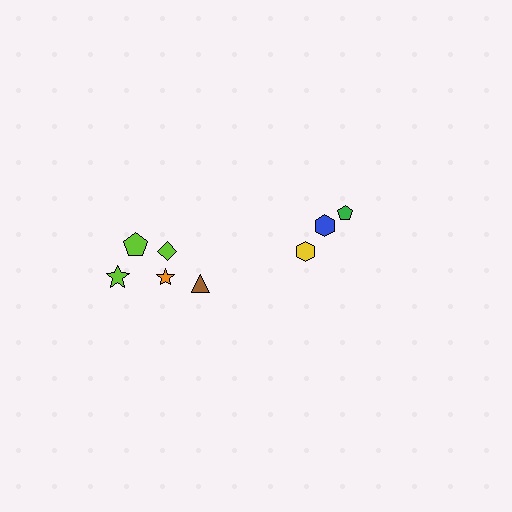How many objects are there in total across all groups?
There are 8 objects.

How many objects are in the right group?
There are 3 objects.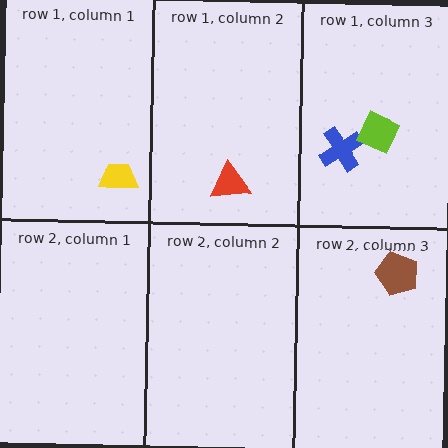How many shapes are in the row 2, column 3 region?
1.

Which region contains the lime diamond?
The row 1, column 3 region.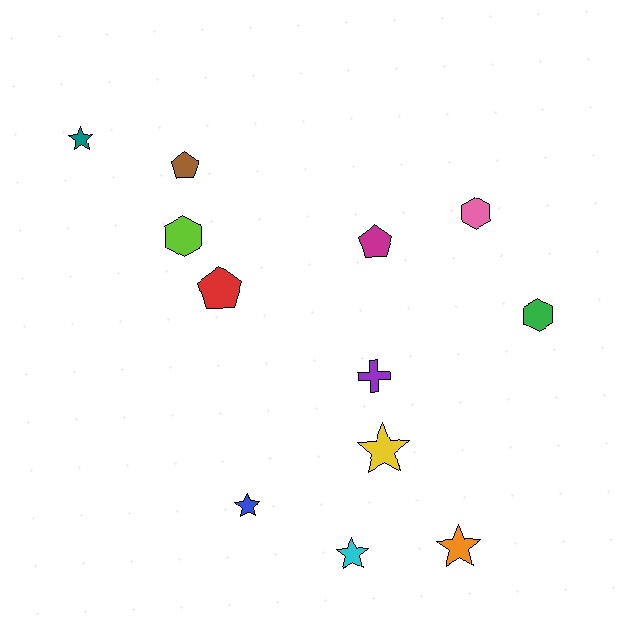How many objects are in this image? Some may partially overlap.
There are 12 objects.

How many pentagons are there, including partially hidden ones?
There are 3 pentagons.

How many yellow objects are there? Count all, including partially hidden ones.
There is 1 yellow object.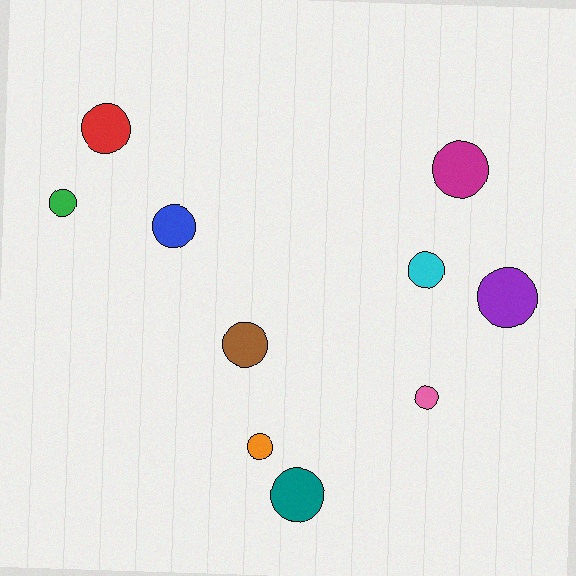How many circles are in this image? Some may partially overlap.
There are 10 circles.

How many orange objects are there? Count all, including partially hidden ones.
There is 1 orange object.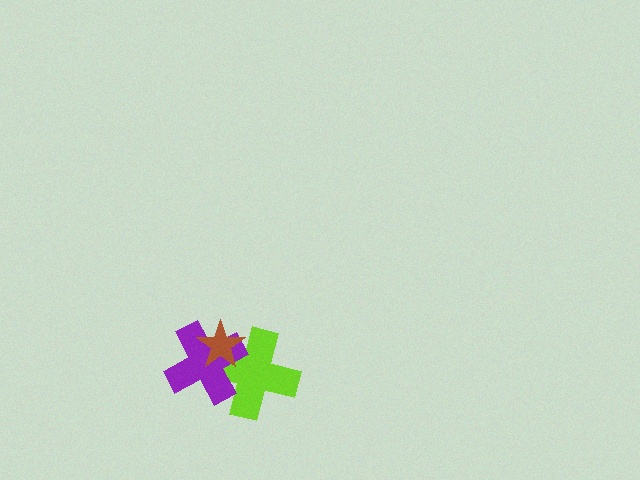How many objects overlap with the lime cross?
2 objects overlap with the lime cross.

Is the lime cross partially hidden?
Yes, it is partially covered by another shape.